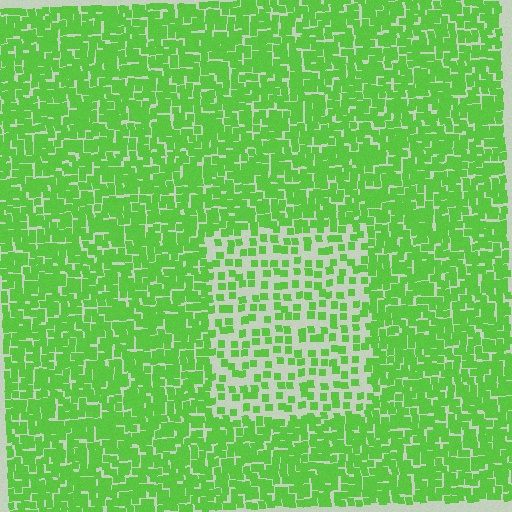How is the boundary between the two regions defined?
The boundary is defined by a change in element density (approximately 2.3x ratio). All elements are the same color, size, and shape.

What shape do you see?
I see a rectangle.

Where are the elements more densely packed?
The elements are more densely packed outside the rectangle boundary.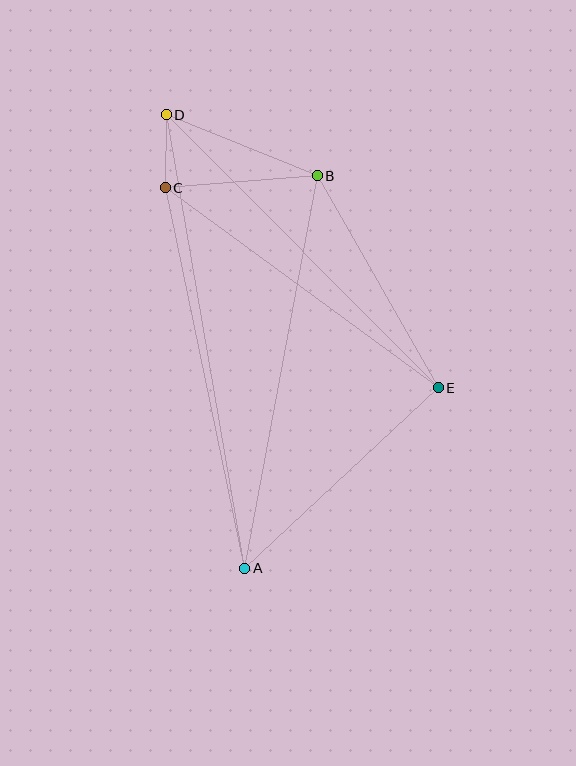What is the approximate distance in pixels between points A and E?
The distance between A and E is approximately 265 pixels.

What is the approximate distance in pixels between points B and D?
The distance between B and D is approximately 163 pixels.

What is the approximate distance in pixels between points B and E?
The distance between B and E is approximately 244 pixels.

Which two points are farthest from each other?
Points A and D are farthest from each other.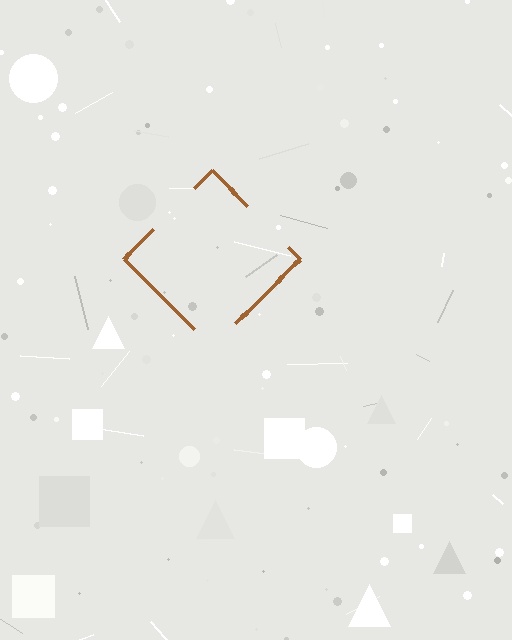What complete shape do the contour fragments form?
The contour fragments form a diamond.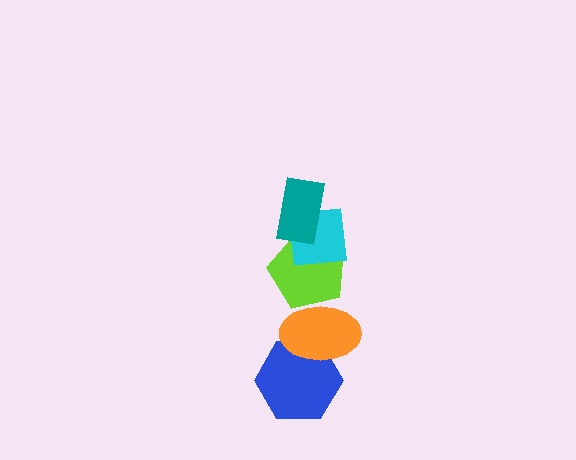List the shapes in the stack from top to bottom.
From top to bottom: the teal rectangle, the cyan square, the lime pentagon, the orange ellipse, the blue hexagon.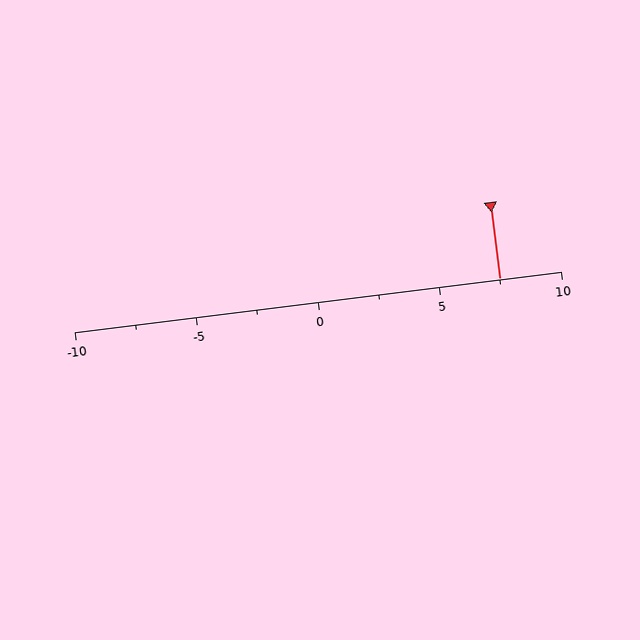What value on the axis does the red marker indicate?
The marker indicates approximately 7.5.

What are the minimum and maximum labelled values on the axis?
The axis runs from -10 to 10.